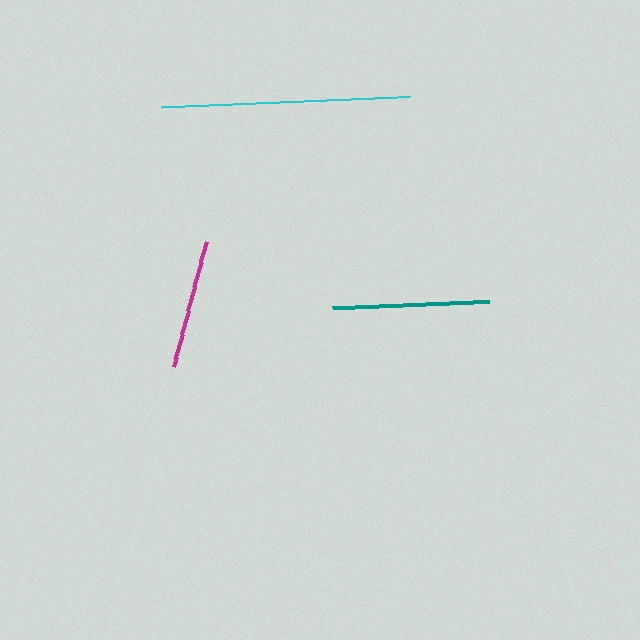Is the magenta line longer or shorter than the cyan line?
The cyan line is longer than the magenta line.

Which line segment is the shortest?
The magenta line is the shortest at approximately 129 pixels.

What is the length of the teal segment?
The teal segment is approximately 157 pixels long.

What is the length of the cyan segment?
The cyan segment is approximately 249 pixels long.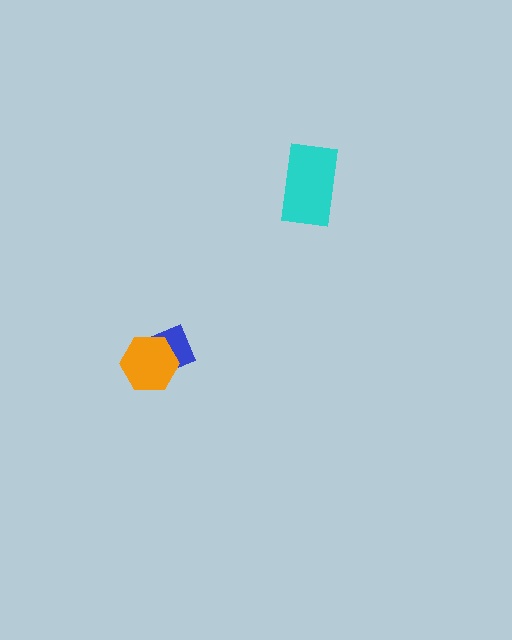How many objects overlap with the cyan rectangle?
0 objects overlap with the cyan rectangle.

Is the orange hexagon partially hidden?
No, no other shape covers it.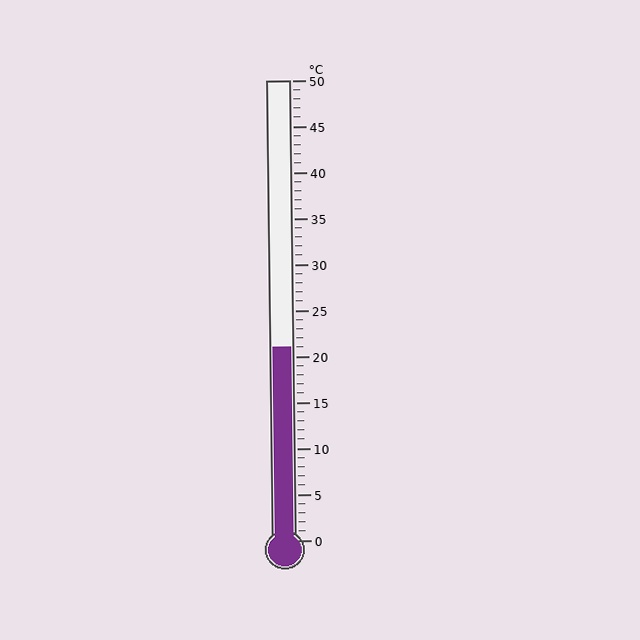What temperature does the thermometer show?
The thermometer shows approximately 21°C.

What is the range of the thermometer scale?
The thermometer scale ranges from 0°C to 50°C.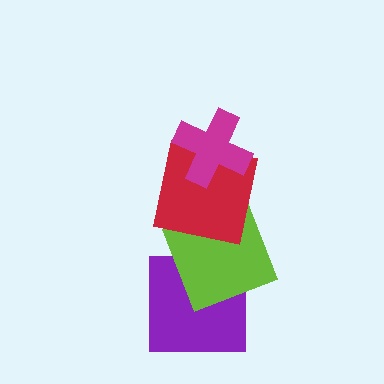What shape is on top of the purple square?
The lime square is on top of the purple square.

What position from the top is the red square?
The red square is 2nd from the top.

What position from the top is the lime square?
The lime square is 3rd from the top.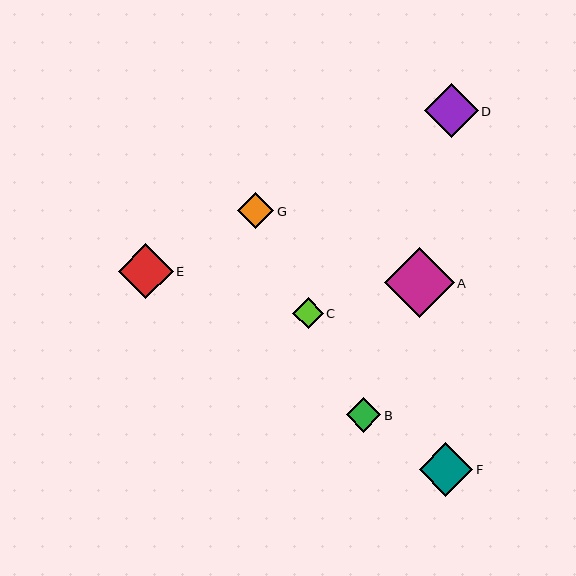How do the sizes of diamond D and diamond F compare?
Diamond D and diamond F are approximately the same size.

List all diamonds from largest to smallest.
From largest to smallest: A, E, D, F, G, B, C.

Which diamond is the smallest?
Diamond C is the smallest with a size of approximately 31 pixels.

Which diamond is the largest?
Diamond A is the largest with a size of approximately 70 pixels.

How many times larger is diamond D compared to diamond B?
Diamond D is approximately 1.5 times the size of diamond B.